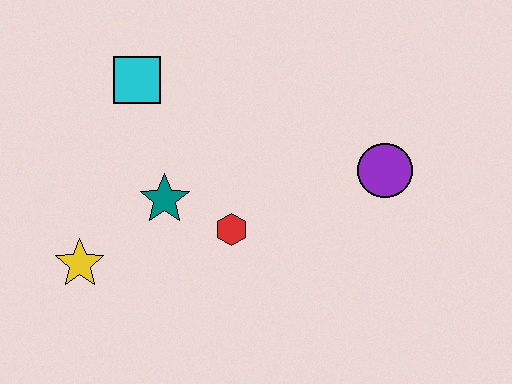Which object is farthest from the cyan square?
The purple circle is farthest from the cyan square.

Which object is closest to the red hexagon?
The teal star is closest to the red hexagon.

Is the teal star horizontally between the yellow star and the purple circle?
Yes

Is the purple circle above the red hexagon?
Yes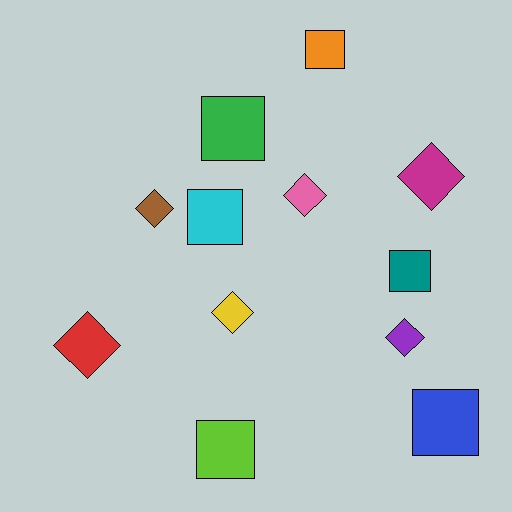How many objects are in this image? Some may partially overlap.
There are 12 objects.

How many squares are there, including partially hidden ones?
There are 6 squares.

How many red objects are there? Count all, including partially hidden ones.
There is 1 red object.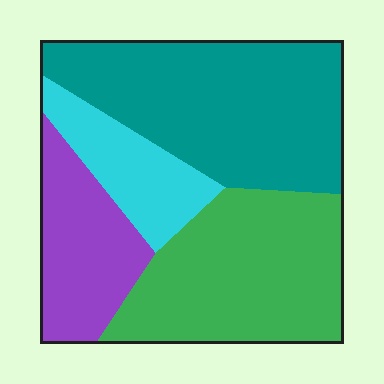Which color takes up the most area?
Teal, at roughly 40%.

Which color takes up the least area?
Cyan, at roughly 15%.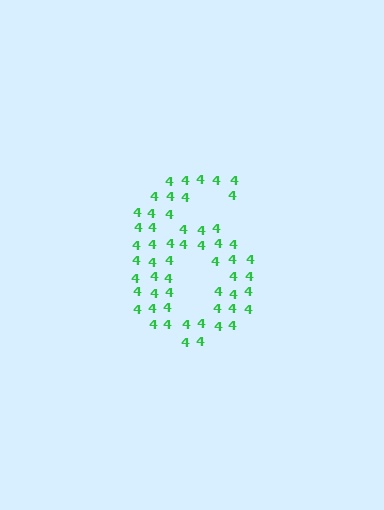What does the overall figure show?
The overall figure shows the digit 6.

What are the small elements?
The small elements are digit 4's.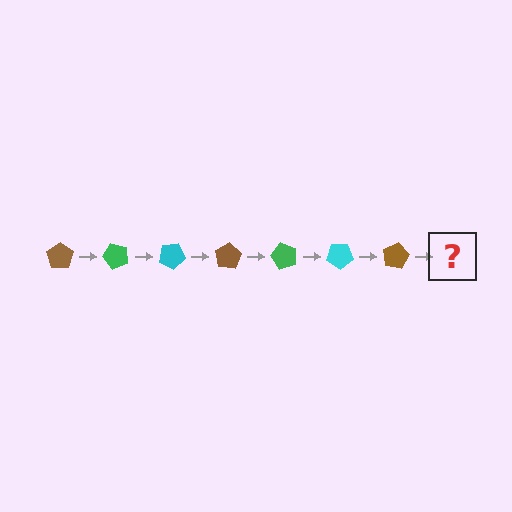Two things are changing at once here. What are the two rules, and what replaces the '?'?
The two rules are that it rotates 50 degrees each step and the color cycles through brown, green, and cyan. The '?' should be a green pentagon, rotated 350 degrees from the start.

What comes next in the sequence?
The next element should be a green pentagon, rotated 350 degrees from the start.